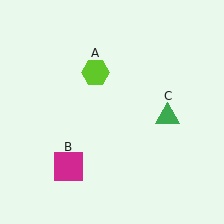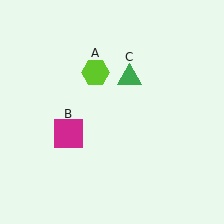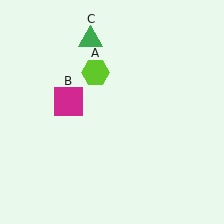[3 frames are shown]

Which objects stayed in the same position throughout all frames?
Lime hexagon (object A) remained stationary.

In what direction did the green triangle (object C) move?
The green triangle (object C) moved up and to the left.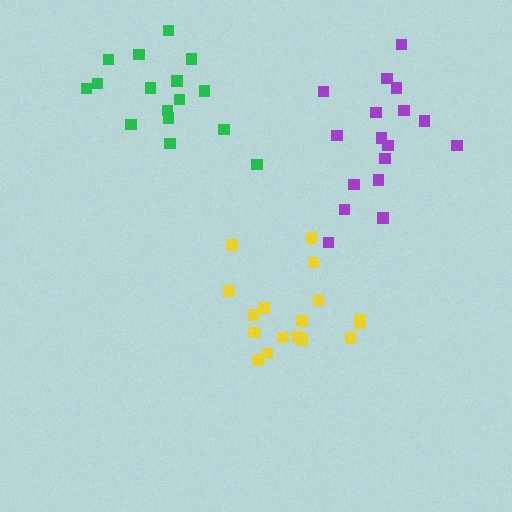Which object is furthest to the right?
The purple cluster is rightmost.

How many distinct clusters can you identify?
There are 3 distinct clusters.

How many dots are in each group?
Group 1: 17 dots, Group 2: 16 dots, Group 3: 17 dots (50 total).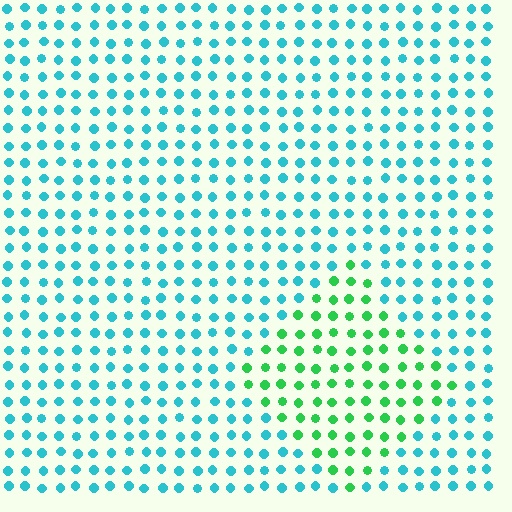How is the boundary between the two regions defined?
The boundary is defined purely by a slight shift in hue (about 52 degrees). Spacing, size, and orientation are identical on both sides.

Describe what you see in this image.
The image is filled with small cyan elements in a uniform arrangement. A diamond-shaped region is visible where the elements are tinted to a slightly different hue, forming a subtle color boundary.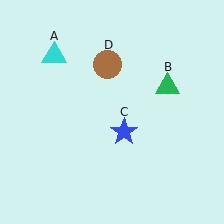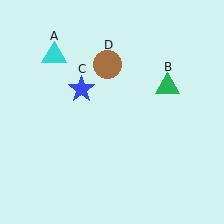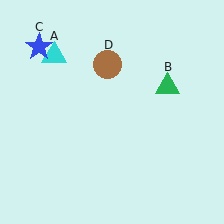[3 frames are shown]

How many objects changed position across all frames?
1 object changed position: blue star (object C).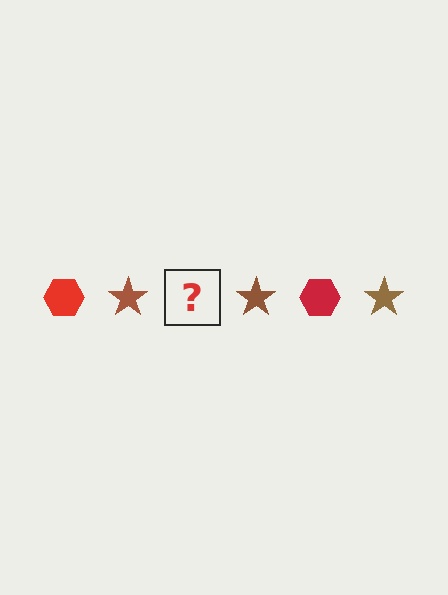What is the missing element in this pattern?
The missing element is a red hexagon.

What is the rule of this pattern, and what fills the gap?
The rule is that the pattern alternates between red hexagon and brown star. The gap should be filled with a red hexagon.